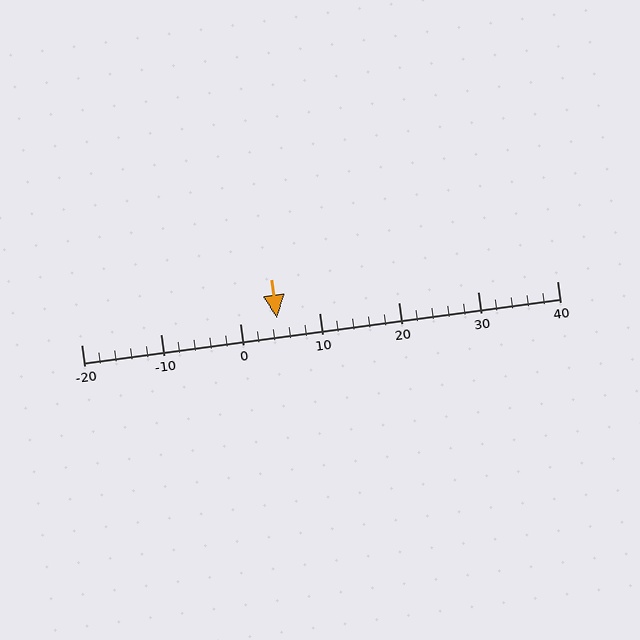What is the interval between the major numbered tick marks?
The major tick marks are spaced 10 units apart.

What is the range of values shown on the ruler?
The ruler shows values from -20 to 40.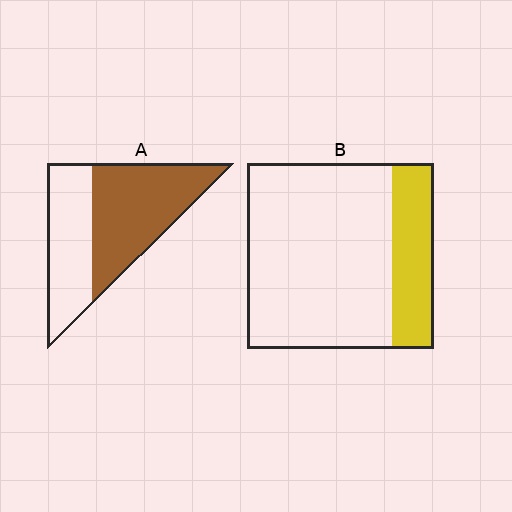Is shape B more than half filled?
No.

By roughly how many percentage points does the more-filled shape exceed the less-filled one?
By roughly 35 percentage points (A over B).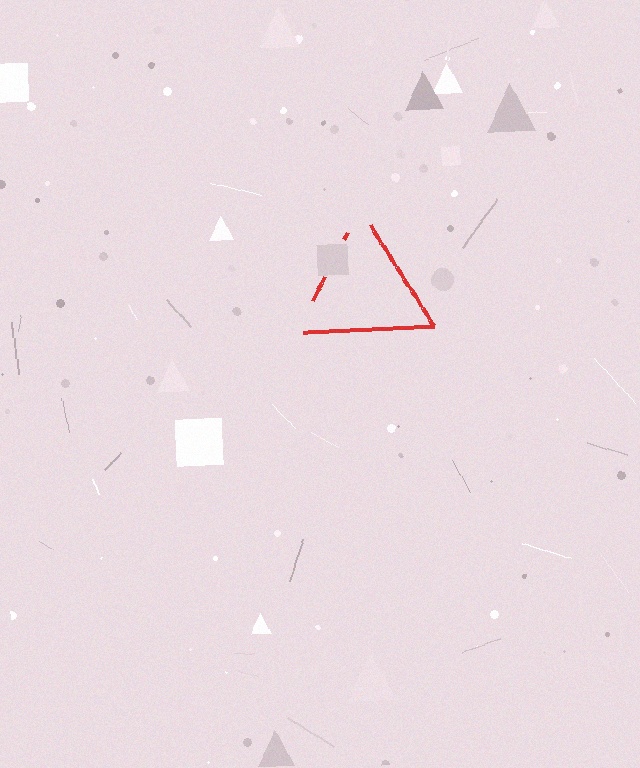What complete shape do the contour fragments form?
The contour fragments form a triangle.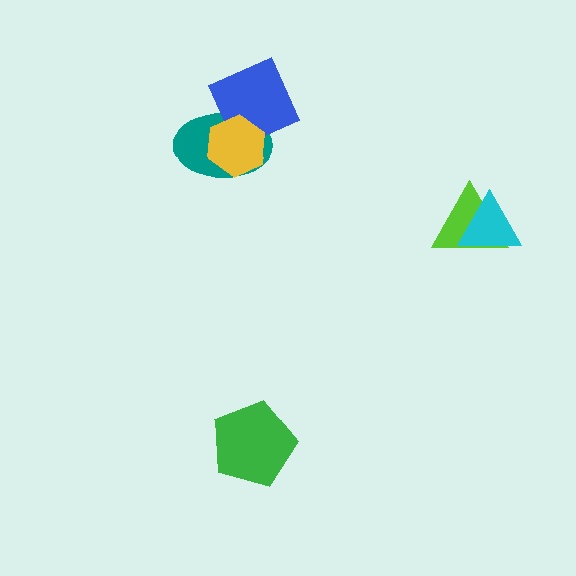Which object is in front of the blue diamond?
The yellow hexagon is in front of the blue diamond.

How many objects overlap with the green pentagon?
0 objects overlap with the green pentagon.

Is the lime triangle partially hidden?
Yes, it is partially covered by another shape.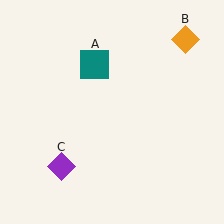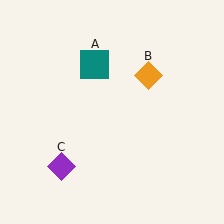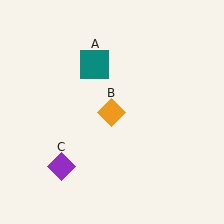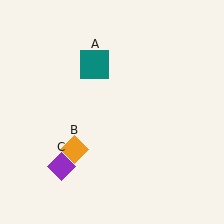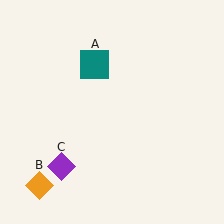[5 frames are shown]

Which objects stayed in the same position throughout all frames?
Teal square (object A) and purple diamond (object C) remained stationary.